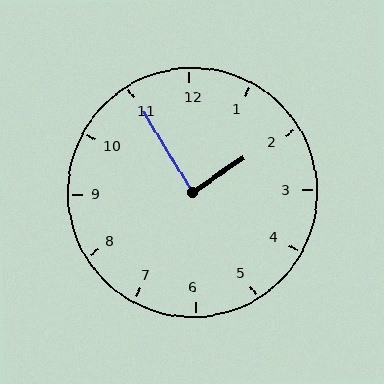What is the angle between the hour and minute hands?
Approximately 88 degrees.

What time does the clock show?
1:55.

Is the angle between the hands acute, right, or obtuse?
It is right.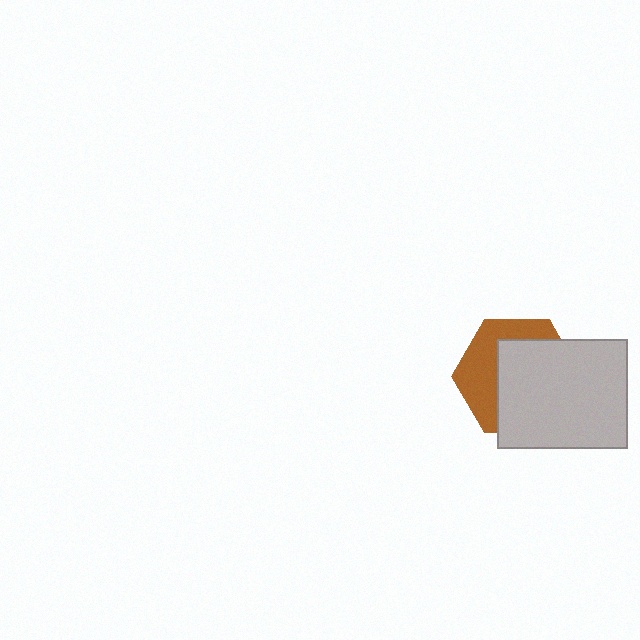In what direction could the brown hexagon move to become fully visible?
The brown hexagon could move toward the upper-left. That would shift it out from behind the light gray rectangle entirely.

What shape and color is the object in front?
The object in front is a light gray rectangle.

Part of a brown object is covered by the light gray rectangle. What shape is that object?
It is a hexagon.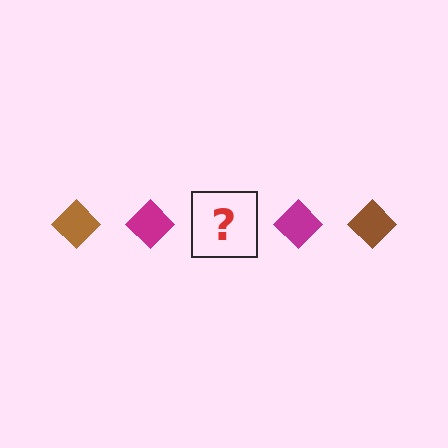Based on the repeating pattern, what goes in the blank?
The blank should be a brown diamond.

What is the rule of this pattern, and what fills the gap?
The rule is that the pattern cycles through brown, magenta diamonds. The gap should be filled with a brown diamond.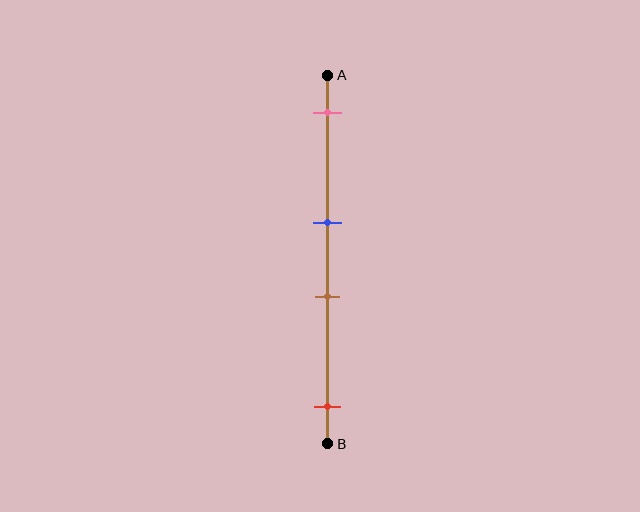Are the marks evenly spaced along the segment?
No, the marks are not evenly spaced.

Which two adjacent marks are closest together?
The blue and brown marks are the closest adjacent pair.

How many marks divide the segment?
There are 4 marks dividing the segment.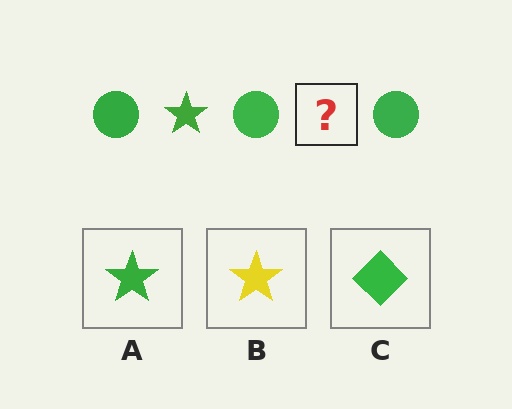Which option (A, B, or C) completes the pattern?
A.